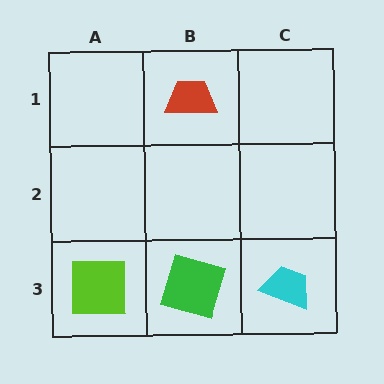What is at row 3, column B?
A green square.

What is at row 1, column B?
A red trapezoid.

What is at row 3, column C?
A cyan trapezoid.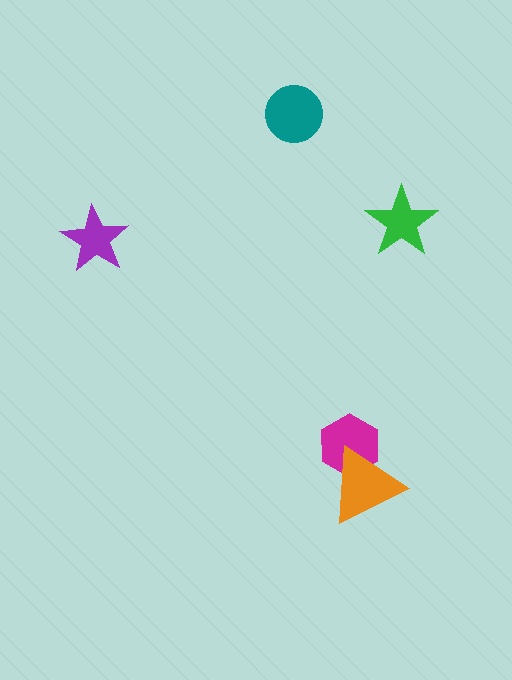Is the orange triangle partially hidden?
No, no other shape covers it.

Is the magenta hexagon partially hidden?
Yes, it is partially covered by another shape.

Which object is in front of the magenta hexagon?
The orange triangle is in front of the magenta hexagon.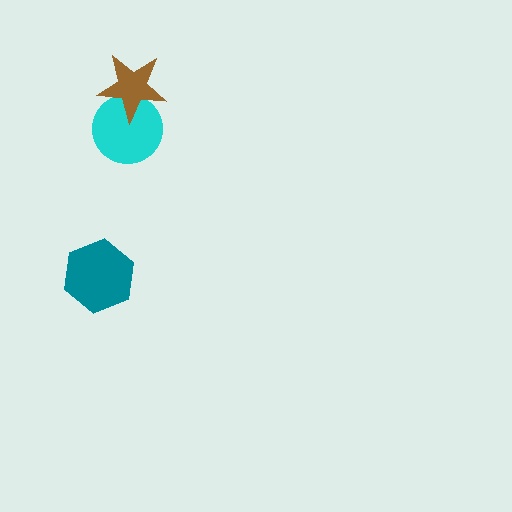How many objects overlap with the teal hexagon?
0 objects overlap with the teal hexagon.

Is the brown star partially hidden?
No, no other shape covers it.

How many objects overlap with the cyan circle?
1 object overlaps with the cyan circle.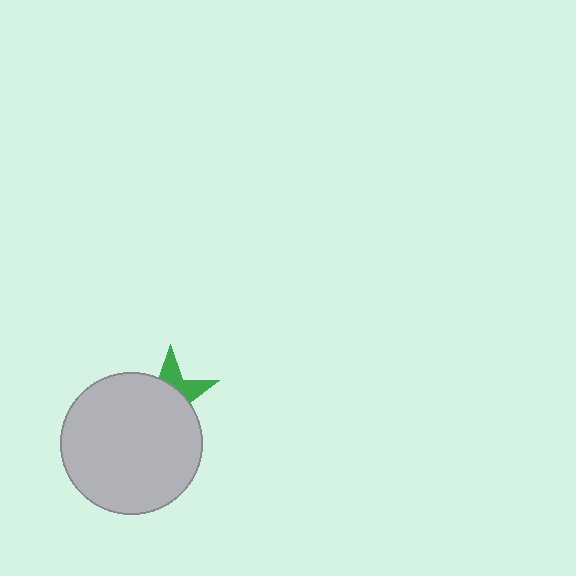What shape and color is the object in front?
The object in front is a light gray circle.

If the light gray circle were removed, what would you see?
You would see the complete green star.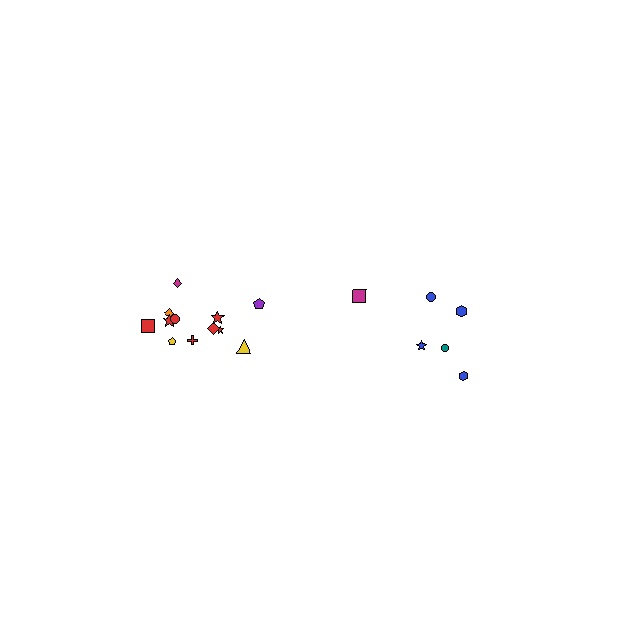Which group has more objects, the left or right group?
The left group.